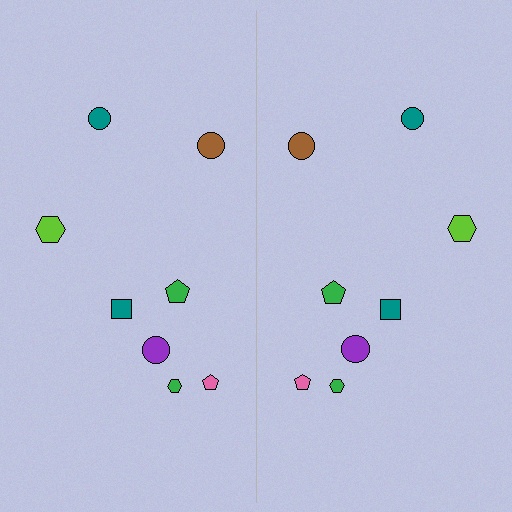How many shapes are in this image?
There are 16 shapes in this image.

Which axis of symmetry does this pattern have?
The pattern has a vertical axis of symmetry running through the center of the image.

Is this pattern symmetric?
Yes, this pattern has bilateral (reflection) symmetry.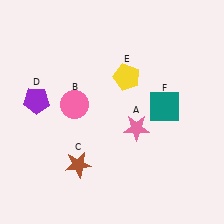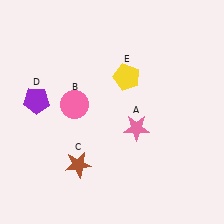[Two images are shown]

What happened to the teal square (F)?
The teal square (F) was removed in Image 2. It was in the top-right area of Image 1.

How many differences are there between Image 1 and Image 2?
There is 1 difference between the two images.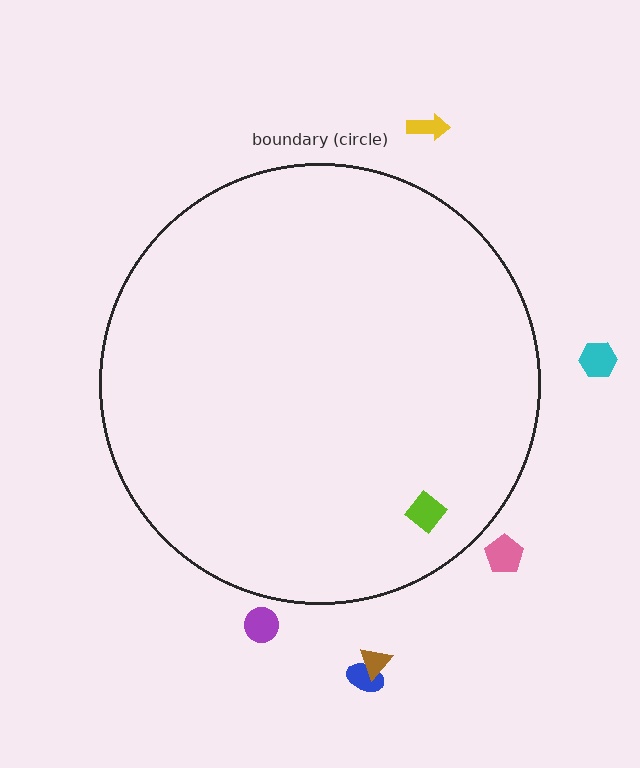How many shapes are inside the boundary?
1 inside, 6 outside.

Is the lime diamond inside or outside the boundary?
Inside.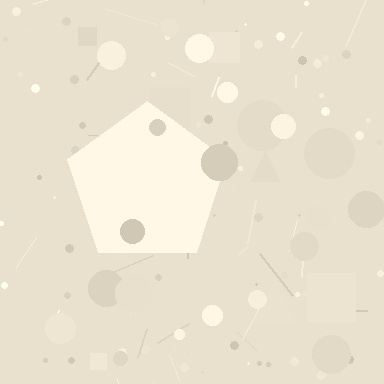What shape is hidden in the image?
A pentagon is hidden in the image.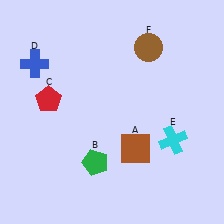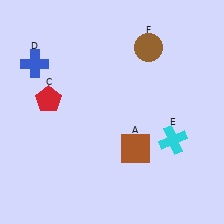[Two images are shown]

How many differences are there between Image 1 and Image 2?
There is 1 difference between the two images.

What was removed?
The green pentagon (B) was removed in Image 2.